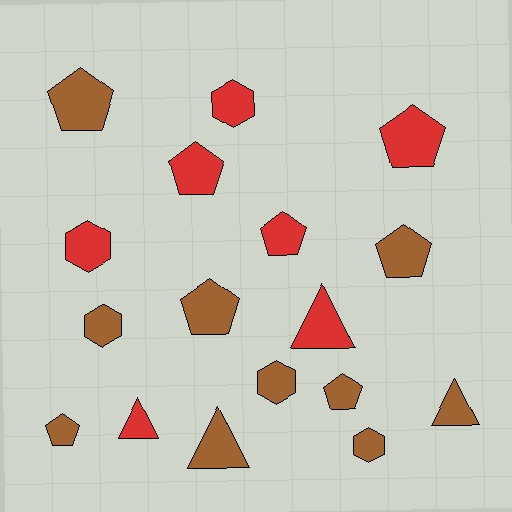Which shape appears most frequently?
Pentagon, with 8 objects.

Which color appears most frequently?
Brown, with 10 objects.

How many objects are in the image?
There are 17 objects.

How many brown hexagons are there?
There are 3 brown hexagons.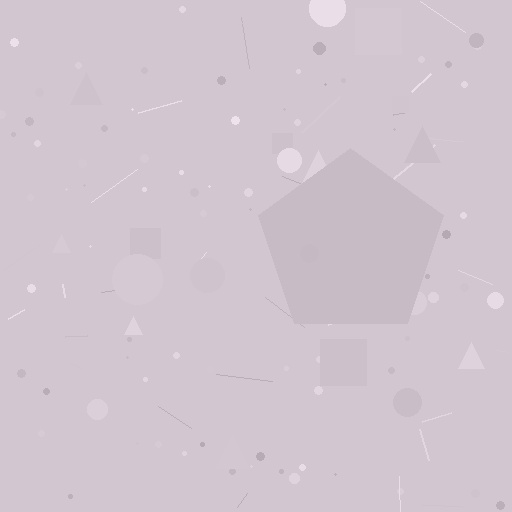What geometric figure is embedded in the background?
A pentagon is embedded in the background.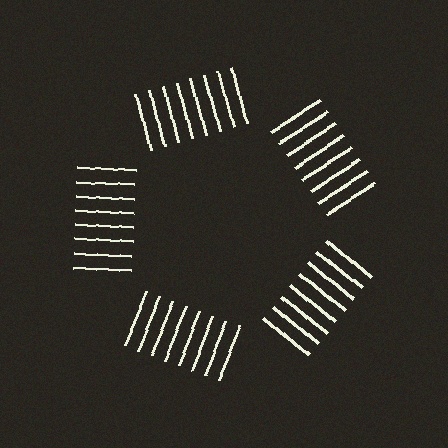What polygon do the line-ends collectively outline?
An illusory pentagon — the line segments terminate on its edges but no continuous stroke is drawn.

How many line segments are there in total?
40 — 8 along each of the 5 edges.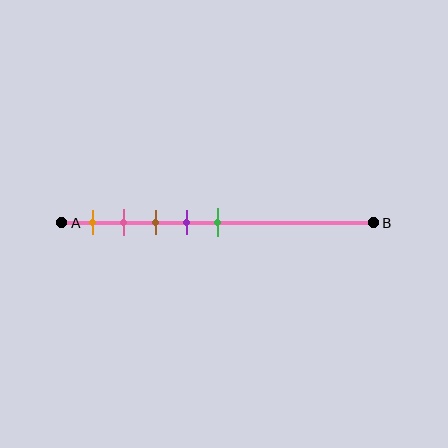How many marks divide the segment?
There are 5 marks dividing the segment.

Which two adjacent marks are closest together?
The pink and brown marks are the closest adjacent pair.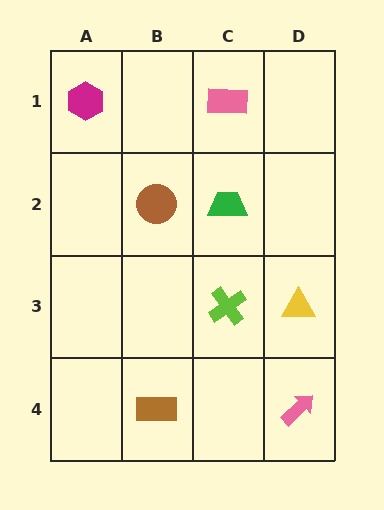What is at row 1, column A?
A magenta hexagon.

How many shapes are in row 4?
2 shapes.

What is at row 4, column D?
A pink arrow.